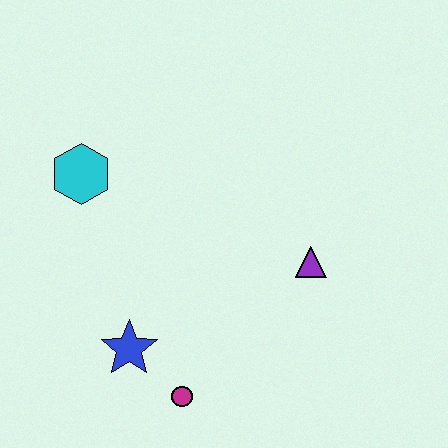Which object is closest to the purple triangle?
The magenta circle is closest to the purple triangle.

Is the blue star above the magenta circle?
Yes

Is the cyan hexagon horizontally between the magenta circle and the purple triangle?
No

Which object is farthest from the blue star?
The purple triangle is farthest from the blue star.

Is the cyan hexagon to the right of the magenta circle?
No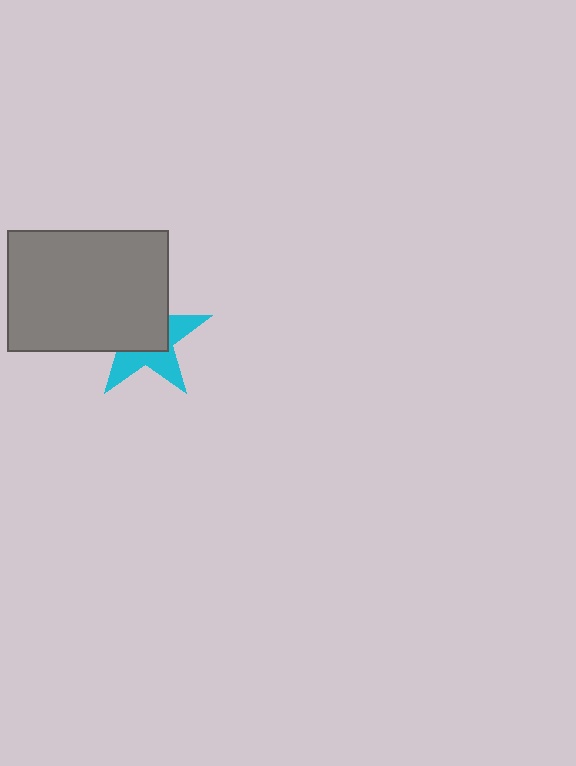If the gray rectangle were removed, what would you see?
You would see the complete cyan star.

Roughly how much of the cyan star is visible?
A small part of it is visible (roughly 43%).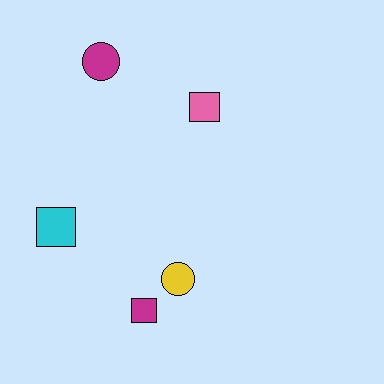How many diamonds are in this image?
There are no diamonds.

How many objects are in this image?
There are 5 objects.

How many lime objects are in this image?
There are no lime objects.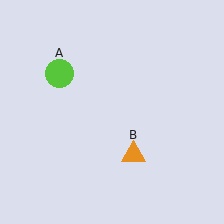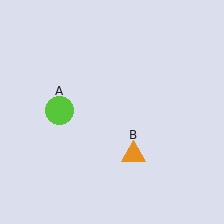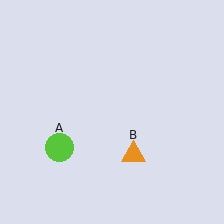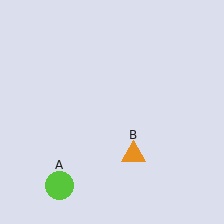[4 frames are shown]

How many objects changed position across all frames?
1 object changed position: lime circle (object A).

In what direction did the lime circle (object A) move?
The lime circle (object A) moved down.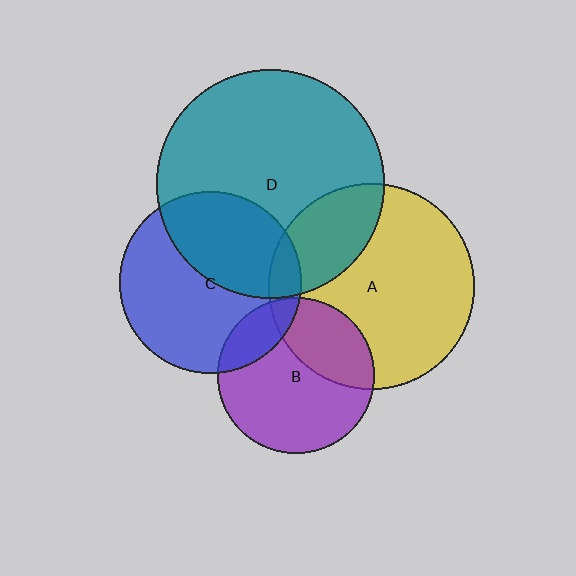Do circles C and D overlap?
Yes.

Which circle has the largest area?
Circle D (teal).